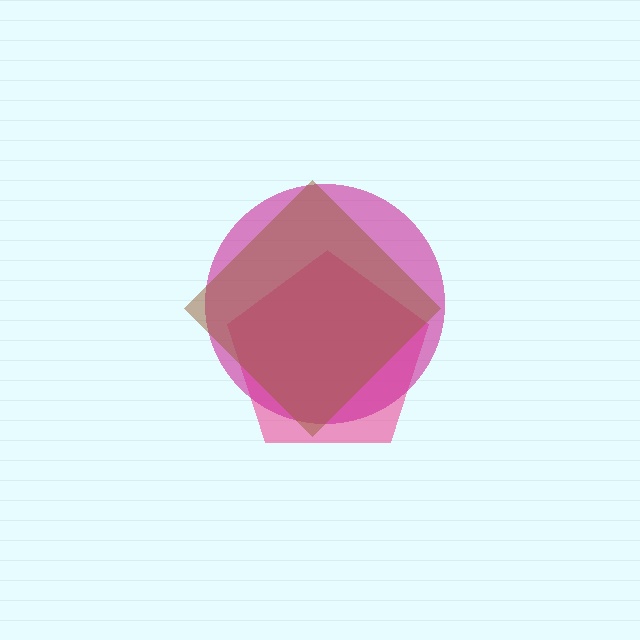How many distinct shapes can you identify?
There are 3 distinct shapes: a pink pentagon, a magenta circle, a brown diamond.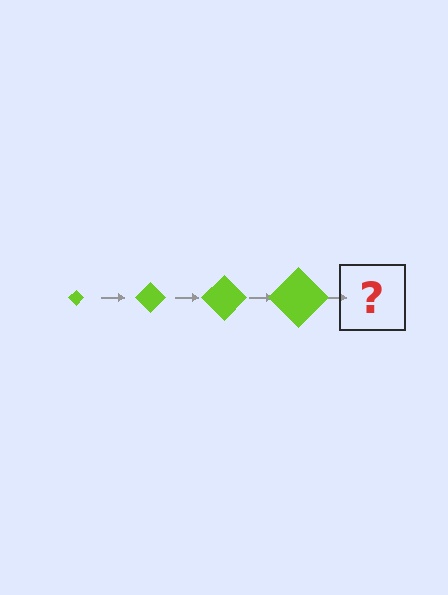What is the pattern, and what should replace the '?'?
The pattern is that the diamond gets progressively larger each step. The '?' should be a lime diamond, larger than the previous one.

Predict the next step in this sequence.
The next step is a lime diamond, larger than the previous one.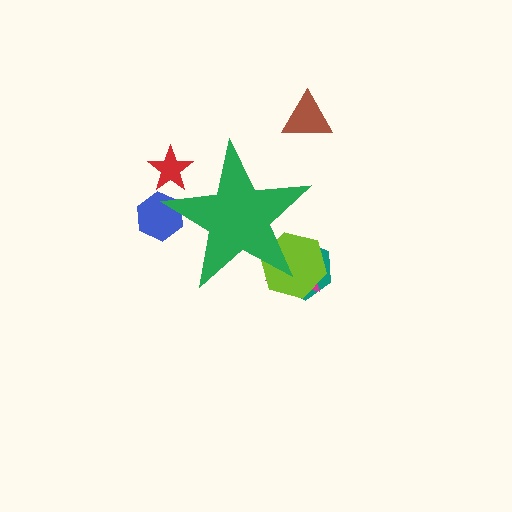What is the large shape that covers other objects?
A green star.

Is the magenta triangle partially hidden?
Yes, the magenta triangle is partially hidden behind the green star.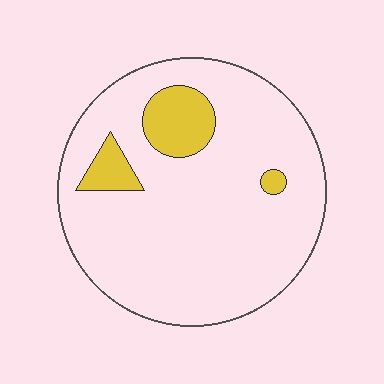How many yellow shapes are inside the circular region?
3.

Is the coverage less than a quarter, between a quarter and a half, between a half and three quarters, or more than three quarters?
Less than a quarter.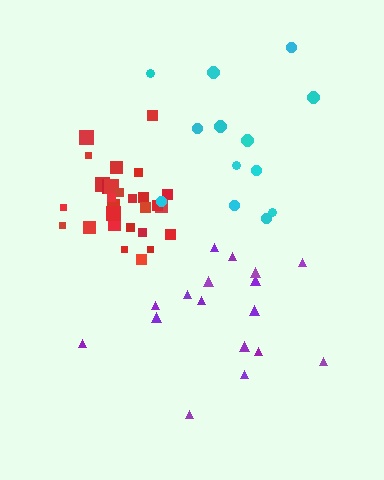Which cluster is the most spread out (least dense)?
Cyan.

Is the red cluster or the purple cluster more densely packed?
Red.